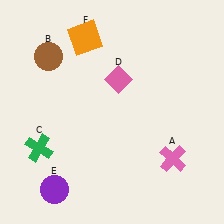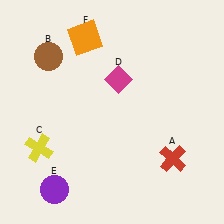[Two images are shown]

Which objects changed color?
A changed from pink to red. C changed from green to yellow. D changed from pink to magenta.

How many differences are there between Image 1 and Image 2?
There are 3 differences between the two images.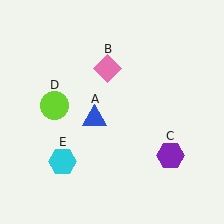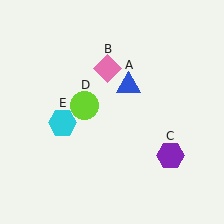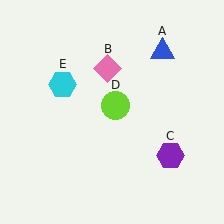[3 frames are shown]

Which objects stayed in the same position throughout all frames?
Pink diamond (object B) and purple hexagon (object C) remained stationary.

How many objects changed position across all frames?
3 objects changed position: blue triangle (object A), lime circle (object D), cyan hexagon (object E).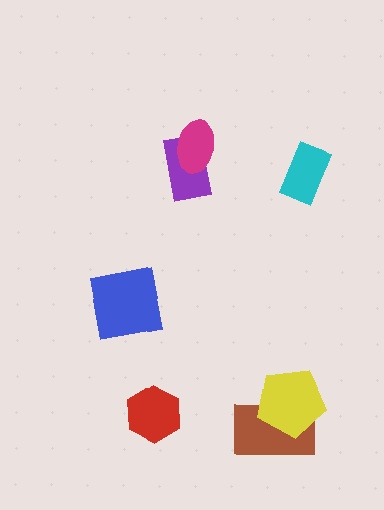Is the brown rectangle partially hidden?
Yes, it is partially covered by another shape.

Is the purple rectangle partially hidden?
Yes, it is partially covered by another shape.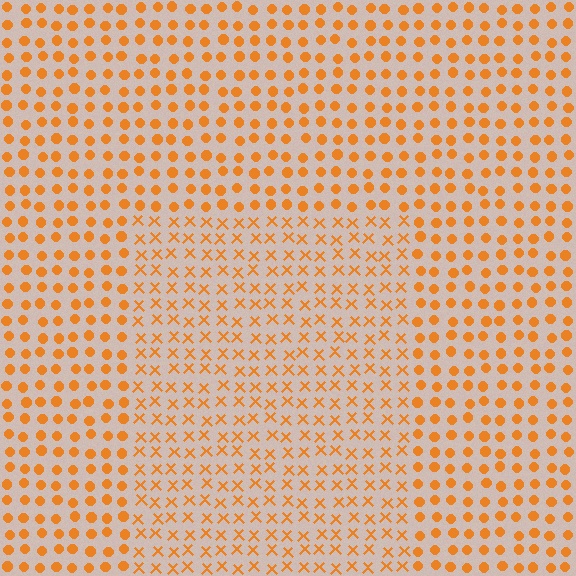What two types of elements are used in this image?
The image uses X marks inside the rectangle region and circles outside it.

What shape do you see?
I see a rectangle.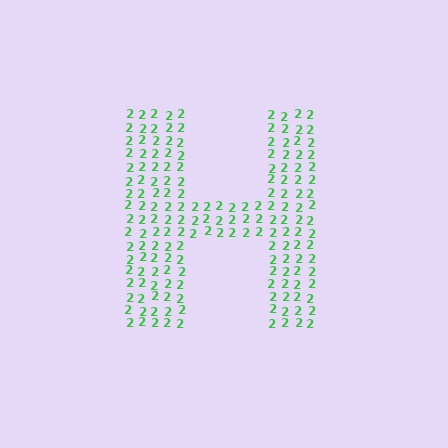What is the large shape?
The large shape is the letter H.